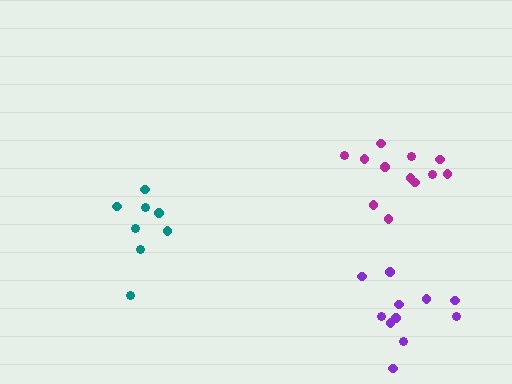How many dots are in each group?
Group 1: 11 dots, Group 2: 12 dots, Group 3: 8 dots (31 total).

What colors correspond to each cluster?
The clusters are colored: purple, magenta, teal.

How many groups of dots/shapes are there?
There are 3 groups.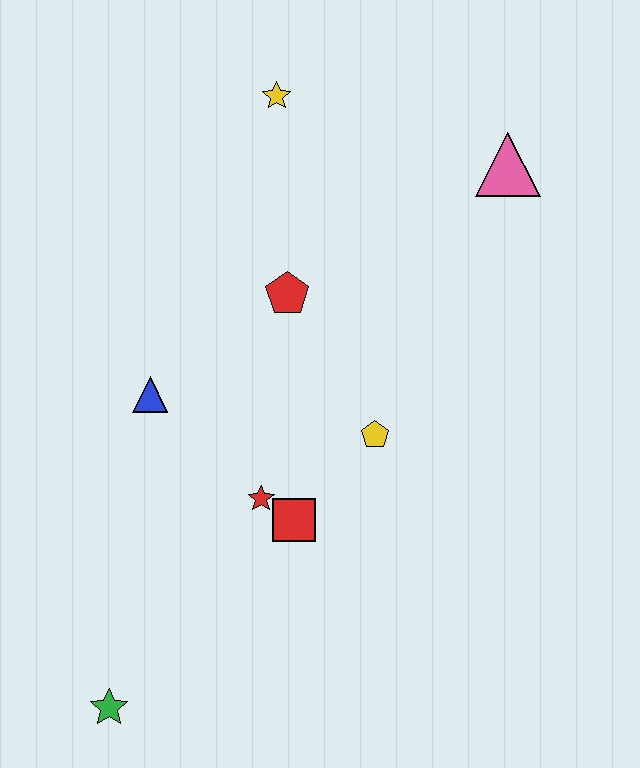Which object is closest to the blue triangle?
The red star is closest to the blue triangle.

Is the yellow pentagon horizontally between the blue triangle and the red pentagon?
No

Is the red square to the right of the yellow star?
Yes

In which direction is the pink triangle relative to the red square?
The pink triangle is above the red square.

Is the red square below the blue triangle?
Yes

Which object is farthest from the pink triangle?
The green star is farthest from the pink triangle.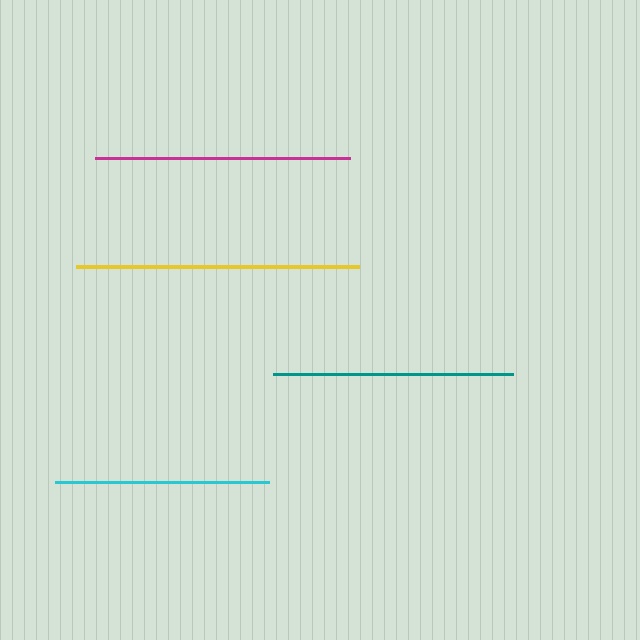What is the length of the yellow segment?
The yellow segment is approximately 282 pixels long.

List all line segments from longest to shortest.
From longest to shortest: yellow, magenta, teal, cyan.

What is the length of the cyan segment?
The cyan segment is approximately 214 pixels long.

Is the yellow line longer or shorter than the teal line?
The yellow line is longer than the teal line.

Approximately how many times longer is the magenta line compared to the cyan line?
The magenta line is approximately 1.2 times the length of the cyan line.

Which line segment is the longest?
The yellow line is the longest at approximately 282 pixels.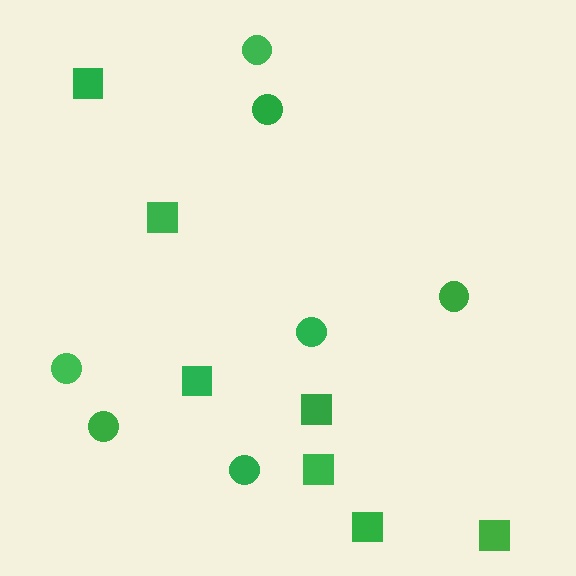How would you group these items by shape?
There are 2 groups: one group of squares (7) and one group of circles (7).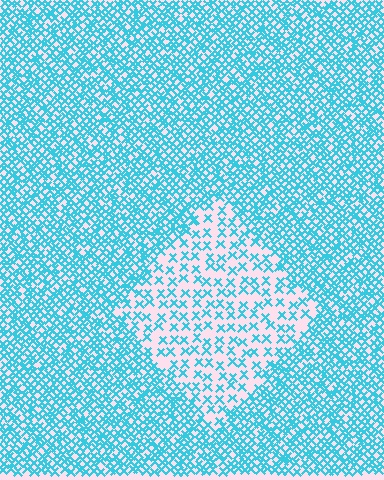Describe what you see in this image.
The image contains small cyan elements arranged at two different densities. A diamond-shaped region is visible where the elements are less densely packed than the surrounding area.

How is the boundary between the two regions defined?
The boundary is defined by a change in element density (approximately 2.5x ratio). All elements are the same color, size, and shape.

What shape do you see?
I see a diamond.